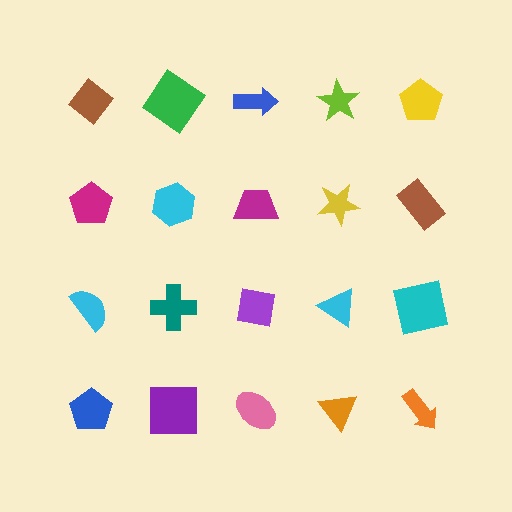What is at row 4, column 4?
An orange triangle.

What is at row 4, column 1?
A blue pentagon.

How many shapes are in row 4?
5 shapes.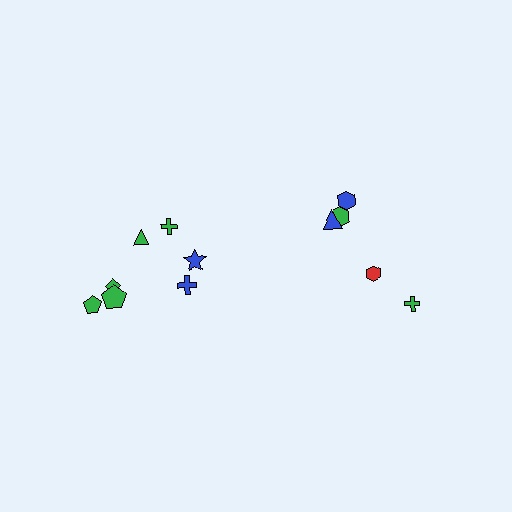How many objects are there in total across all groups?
There are 12 objects.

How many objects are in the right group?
There are 5 objects.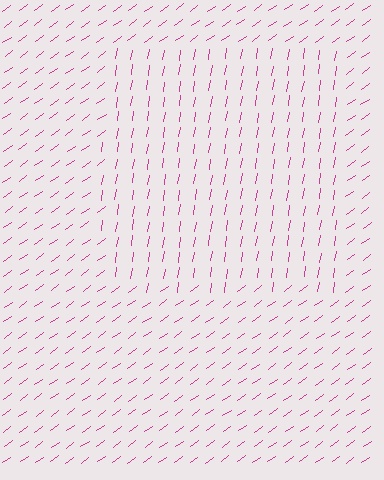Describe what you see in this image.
The image is filled with small magenta line segments. A rectangle region in the image has lines oriented differently from the surrounding lines, creating a visible texture boundary.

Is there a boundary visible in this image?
Yes, there is a texture boundary formed by a change in line orientation.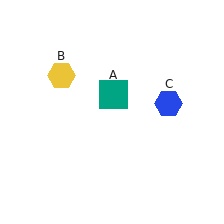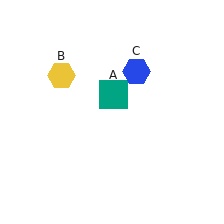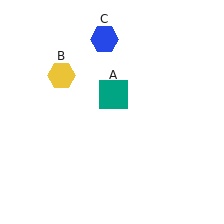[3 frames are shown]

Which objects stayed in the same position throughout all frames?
Teal square (object A) and yellow hexagon (object B) remained stationary.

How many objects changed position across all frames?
1 object changed position: blue hexagon (object C).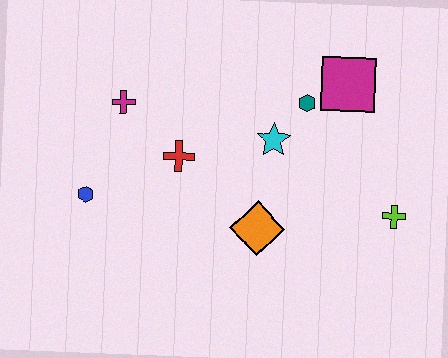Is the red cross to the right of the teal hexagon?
No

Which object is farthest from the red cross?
The lime cross is farthest from the red cross.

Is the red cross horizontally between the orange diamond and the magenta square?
No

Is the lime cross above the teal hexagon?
No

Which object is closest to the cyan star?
The teal hexagon is closest to the cyan star.